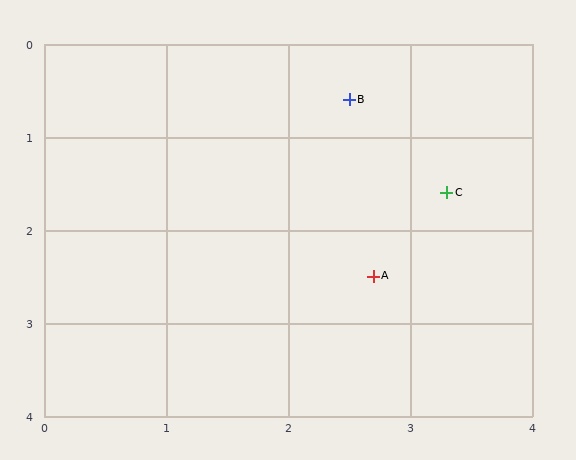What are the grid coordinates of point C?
Point C is at approximately (3.3, 1.6).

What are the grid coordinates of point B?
Point B is at approximately (2.5, 0.6).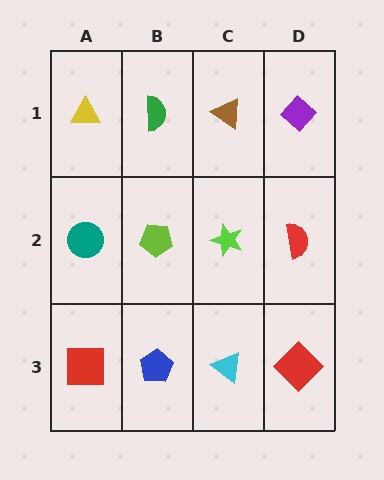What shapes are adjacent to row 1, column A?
A teal circle (row 2, column A), a green semicircle (row 1, column B).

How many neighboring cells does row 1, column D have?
2.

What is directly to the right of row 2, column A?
A lime pentagon.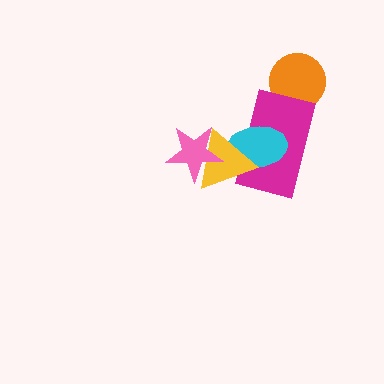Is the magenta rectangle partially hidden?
Yes, it is partially covered by another shape.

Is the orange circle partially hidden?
Yes, it is partially covered by another shape.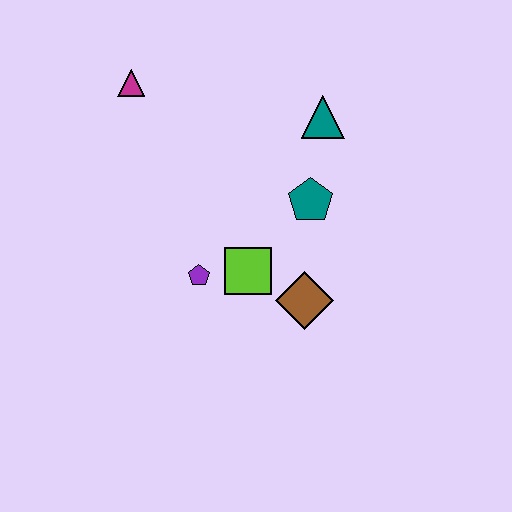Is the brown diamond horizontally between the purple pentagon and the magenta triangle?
No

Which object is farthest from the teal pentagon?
The magenta triangle is farthest from the teal pentagon.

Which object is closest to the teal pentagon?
The teal triangle is closest to the teal pentagon.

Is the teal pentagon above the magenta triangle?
No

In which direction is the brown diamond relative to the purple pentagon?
The brown diamond is to the right of the purple pentagon.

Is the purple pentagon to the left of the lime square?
Yes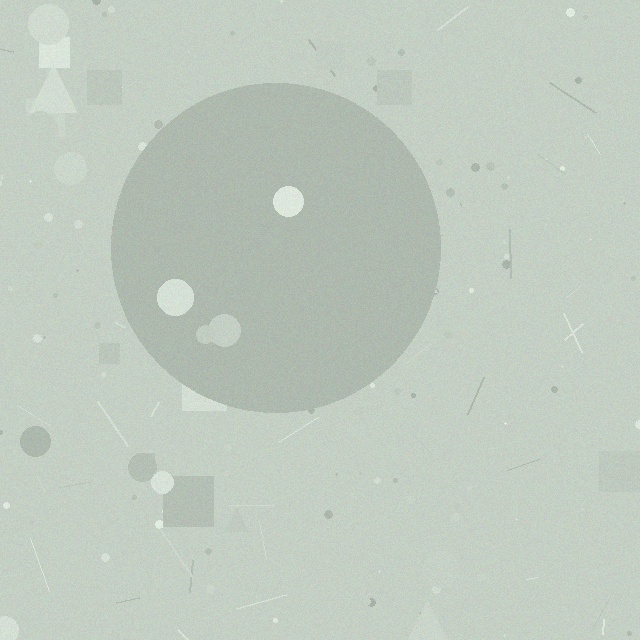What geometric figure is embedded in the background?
A circle is embedded in the background.